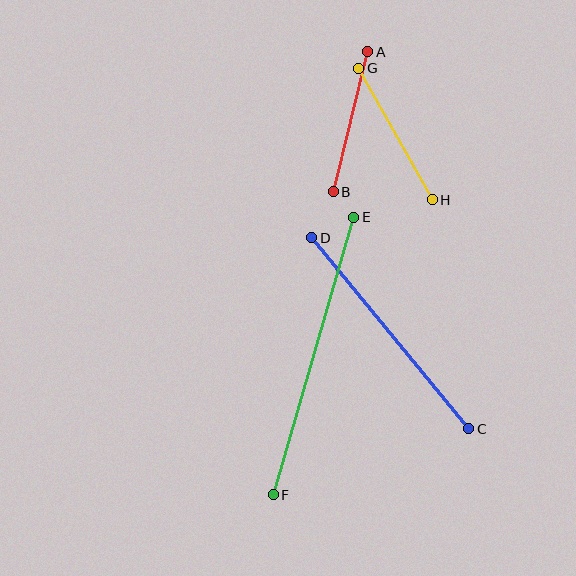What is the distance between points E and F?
The distance is approximately 289 pixels.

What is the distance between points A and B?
The distance is approximately 144 pixels.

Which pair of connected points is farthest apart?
Points E and F are farthest apart.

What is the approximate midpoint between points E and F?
The midpoint is at approximately (314, 356) pixels.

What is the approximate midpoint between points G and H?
The midpoint is at approximately (395, 134) pixels.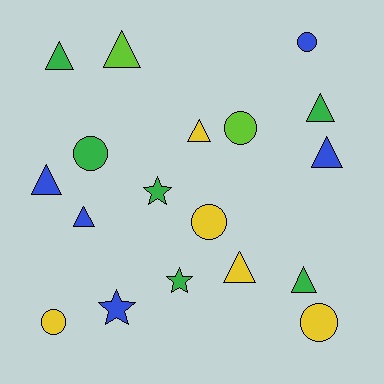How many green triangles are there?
There are 3 green triangles.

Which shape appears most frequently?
Triangle, with 9 objects.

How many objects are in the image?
There are 18 objects.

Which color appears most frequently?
Green, with 6 objects.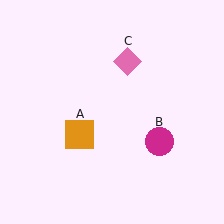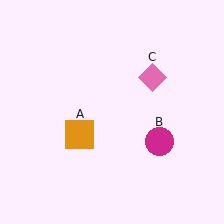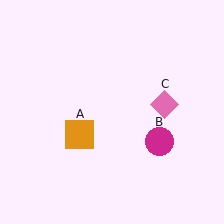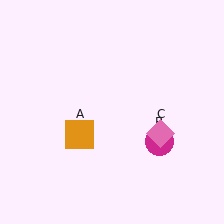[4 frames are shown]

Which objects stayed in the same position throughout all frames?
Orange square (object A) and magenta circle (object B) remained stationary.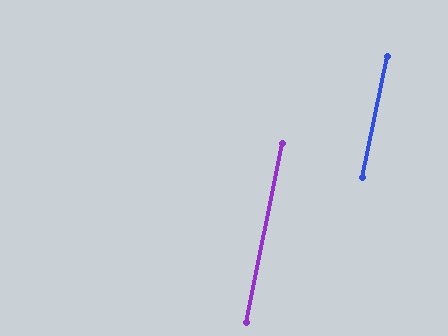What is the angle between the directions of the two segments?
Approximately 0 degrees.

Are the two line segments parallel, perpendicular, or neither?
Parallel — their directions differ by only 0.5°.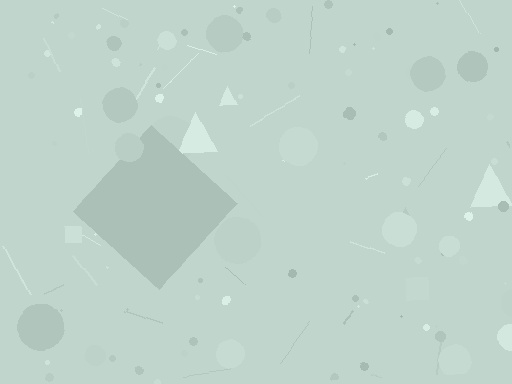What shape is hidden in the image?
A diamond is hidden in the image.